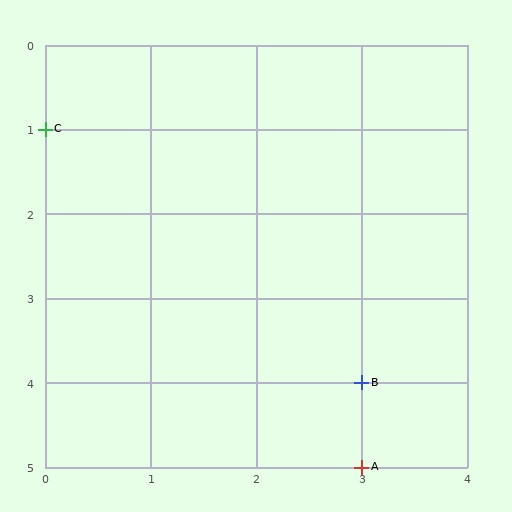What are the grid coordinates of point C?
Point C is at grid coordinates (0, 1).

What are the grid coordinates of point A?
Point A is at grid coordinates (3, 5).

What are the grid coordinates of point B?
Point B is at grid coordinates (3, 4).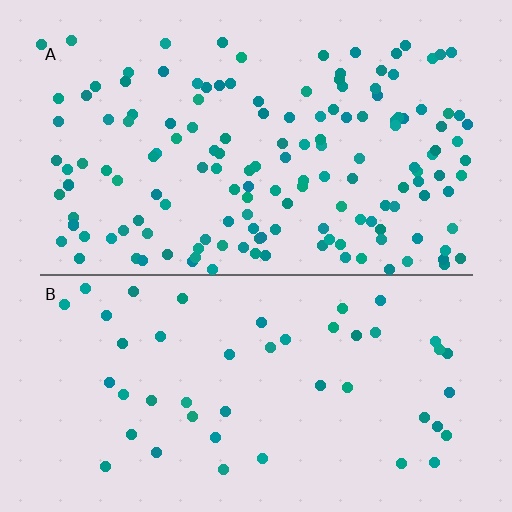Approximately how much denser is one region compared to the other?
Approximately 3.2× — region A over region B.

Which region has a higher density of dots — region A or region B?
A (the top).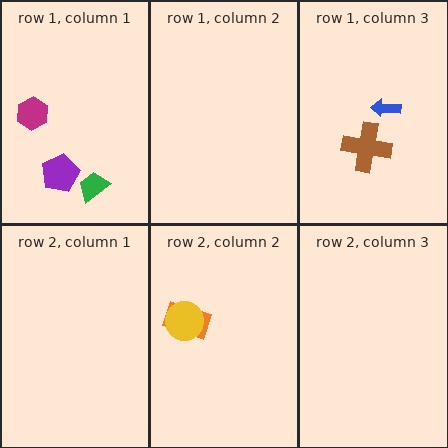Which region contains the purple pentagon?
The row 1, column 1 region.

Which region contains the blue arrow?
The row 1, column 3 region.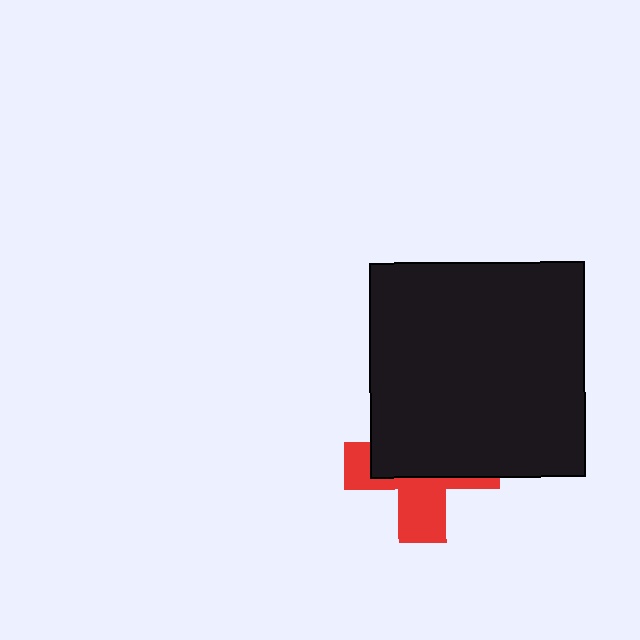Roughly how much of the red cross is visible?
A small part of it is visible (roughly 41%).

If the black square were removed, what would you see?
You would see the complete red cross.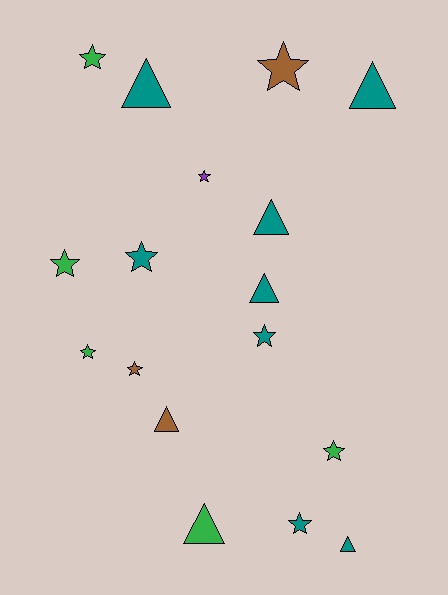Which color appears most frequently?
Teal, with 8 objects.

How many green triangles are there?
There is 1 green triangle.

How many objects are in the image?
There are 17 objects.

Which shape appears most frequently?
Star, with 10 objects.